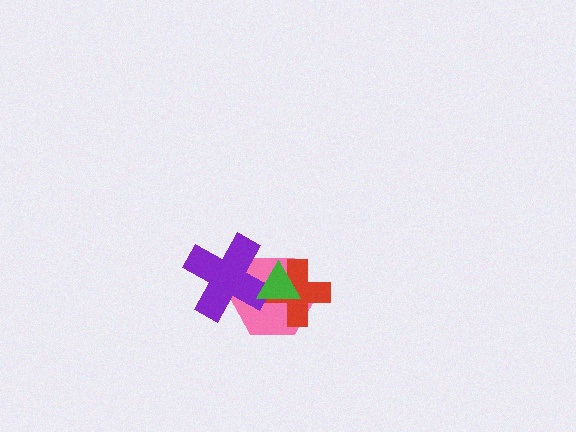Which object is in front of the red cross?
The green triangle is in front of the red cross.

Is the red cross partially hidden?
Yes, it is partially covered by another shape.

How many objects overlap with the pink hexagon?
3 objects overlap with the pink hexagon.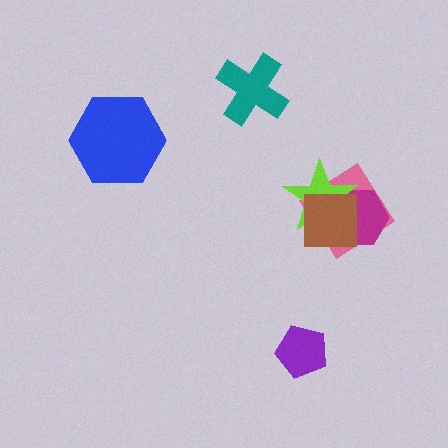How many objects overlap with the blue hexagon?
0 objects overlap with the blue hexagon.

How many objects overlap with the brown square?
3 objects overlap with the brown square.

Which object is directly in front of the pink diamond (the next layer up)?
The magenta hexagon is directly in front of the pink diamond.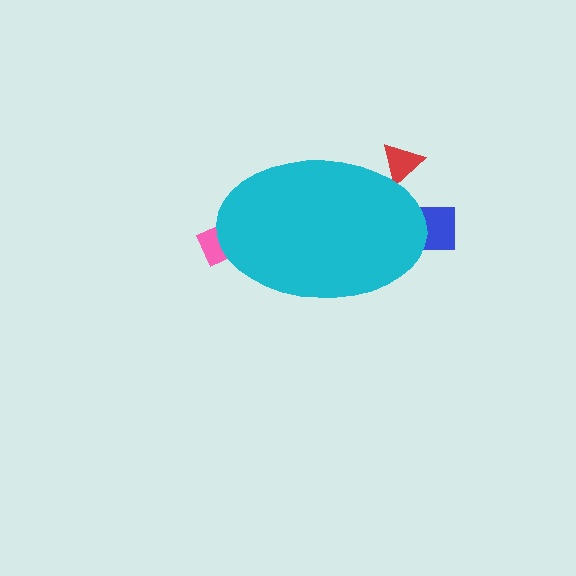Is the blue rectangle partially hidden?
Yes, the blue rectangle is partially hidden behind the cyan ellipse.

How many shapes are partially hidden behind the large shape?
3 shapes are partially hidden.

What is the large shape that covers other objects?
A cyan ellipse.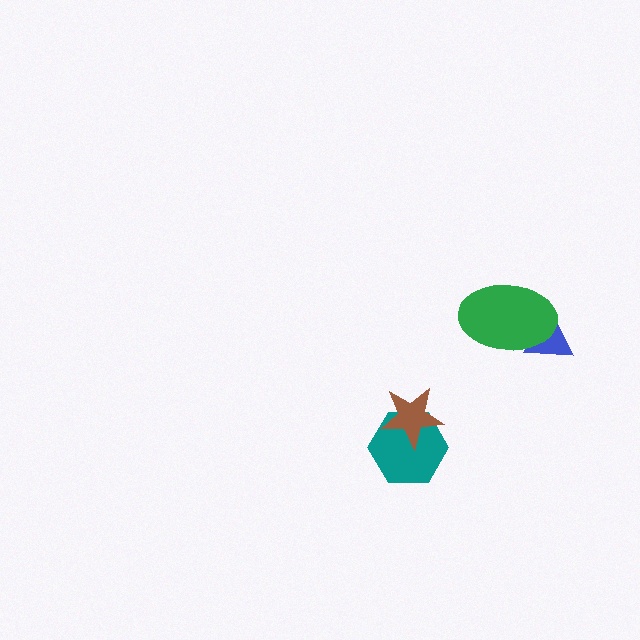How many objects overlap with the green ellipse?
1 object overlaps with the green ellipse.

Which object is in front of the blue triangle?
The green ellipse is in front of the blue triangle.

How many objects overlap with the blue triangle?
1 object overlaps with the blue triangle.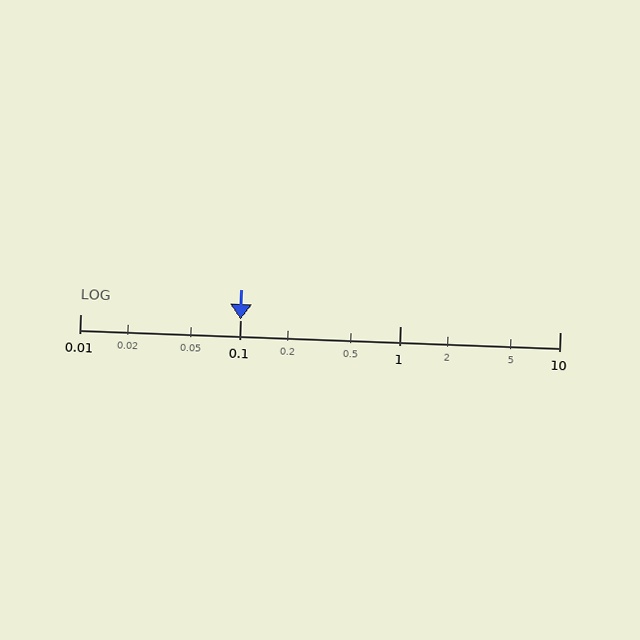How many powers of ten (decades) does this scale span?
The scale spans 3 decades, from 0.01 to 10.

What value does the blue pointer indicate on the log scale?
The pointer indicates approximately 0.1.